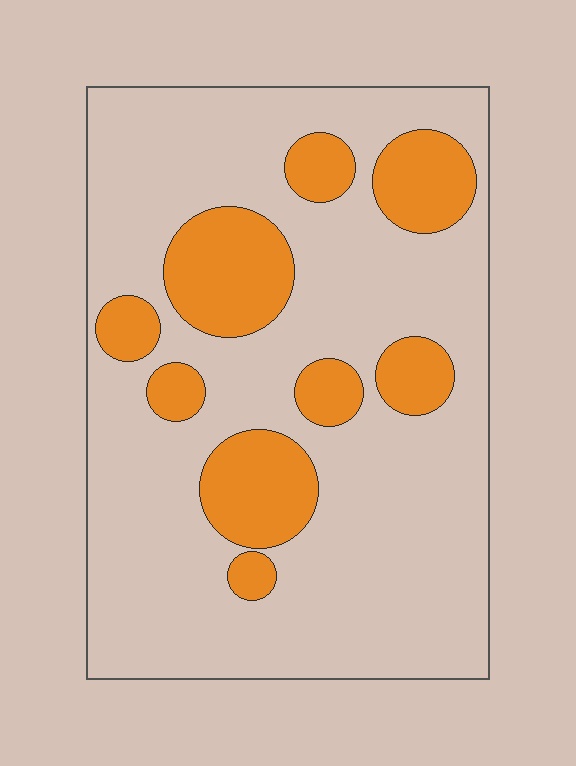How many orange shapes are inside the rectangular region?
9.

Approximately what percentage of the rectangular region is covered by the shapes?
Approximately 25%.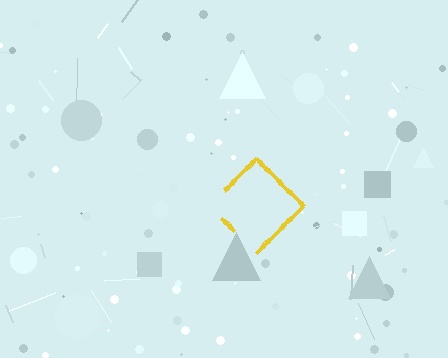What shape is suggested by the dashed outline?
The dashed outline suggests a diamond.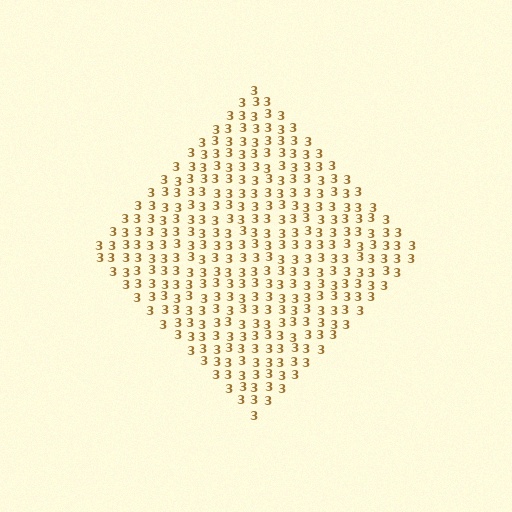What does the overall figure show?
The overall figure shows a diamond.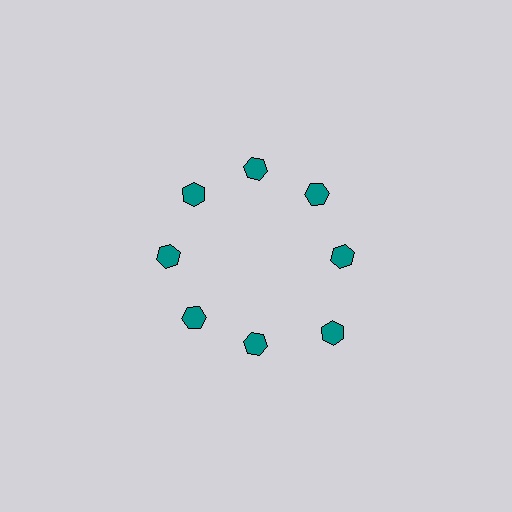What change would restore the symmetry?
The symmetry would be restored by moving it inward, back onto the ring so that all 8 hexagons sit at equal angles and equal distance from the center.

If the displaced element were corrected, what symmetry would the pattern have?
It would have 8-fold rotational symmetry — the pattern would map onto itself every 45 degrees.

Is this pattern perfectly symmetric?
No. The 8 teal hexagons are arranged in a ring, but one element near the 4 o'clock position is pushed outward from the center, breaking the 8-fold rotational symmetry.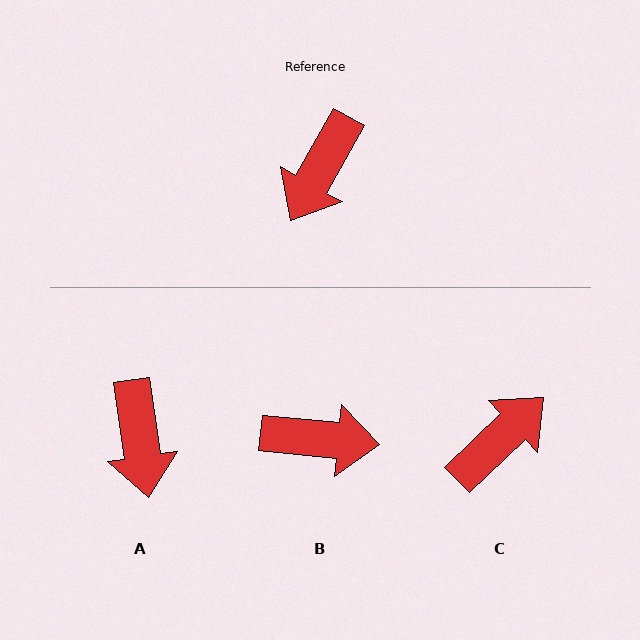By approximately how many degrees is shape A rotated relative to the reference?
Approximately 38 degrees counter-clockwise.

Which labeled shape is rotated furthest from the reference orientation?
C, about 163 degrees away.